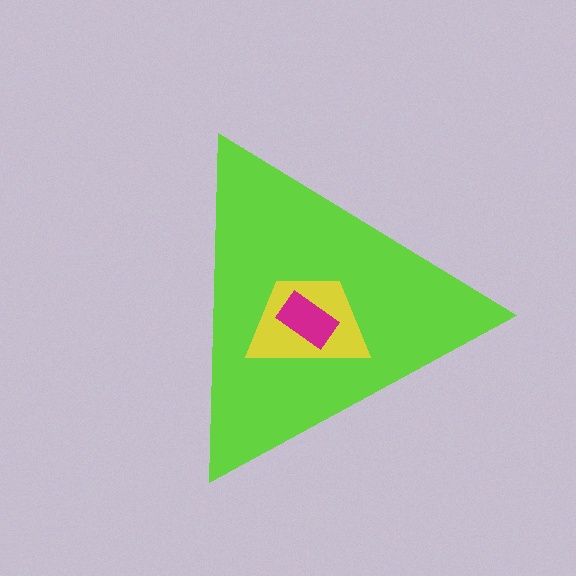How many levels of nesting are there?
3.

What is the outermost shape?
The lime triangle.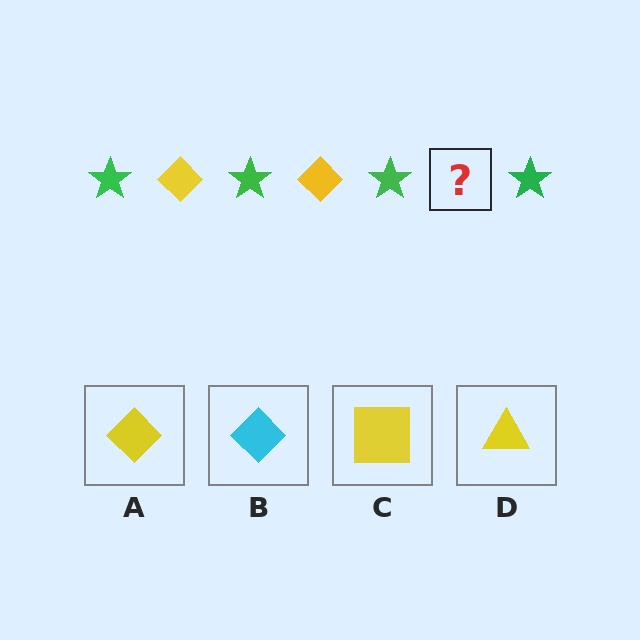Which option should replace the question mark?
Option A.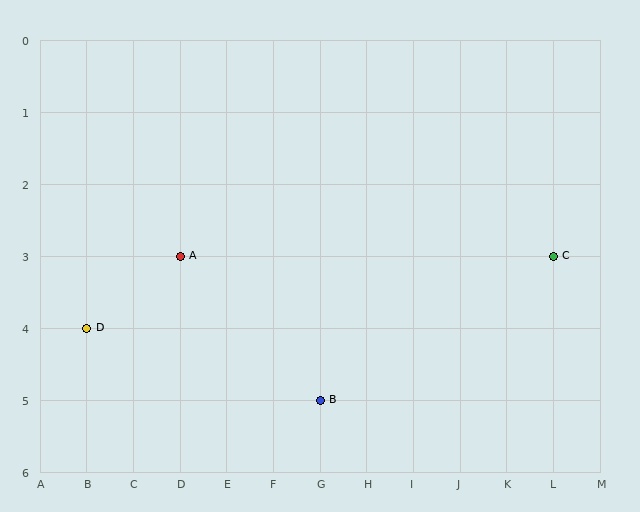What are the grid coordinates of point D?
Point D is at grid coordinates (B, 4).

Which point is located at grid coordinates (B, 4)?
Point D is at (B, 4).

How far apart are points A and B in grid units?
Points A and B are 3 columns and 2 rows apart (about 3.6 grid units diagonally).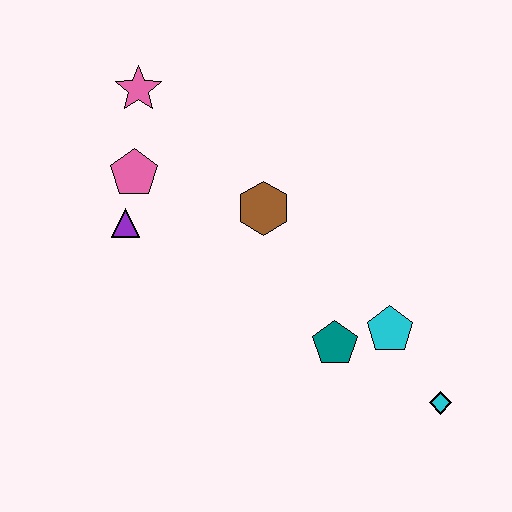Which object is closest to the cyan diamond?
The cyan pentagon is closest to the cyan diamond.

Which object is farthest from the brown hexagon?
The cyan diamond is farthest from the brown hexagon.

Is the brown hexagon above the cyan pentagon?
Yes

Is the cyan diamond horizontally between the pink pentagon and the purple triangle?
No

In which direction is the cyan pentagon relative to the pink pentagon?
The cyan pentagon is to the right of the pink pentagon.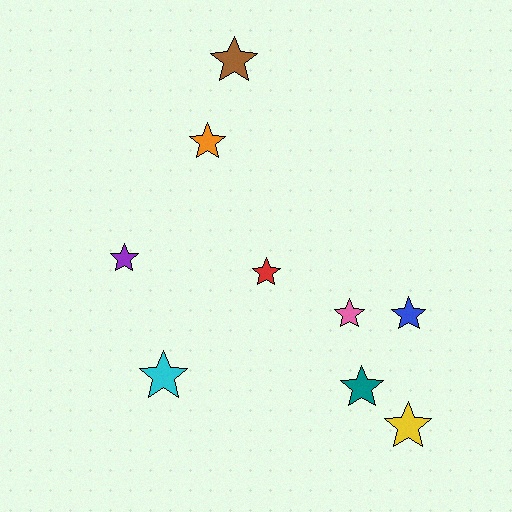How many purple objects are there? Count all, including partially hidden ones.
There is 1 purple object.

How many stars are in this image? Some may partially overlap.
There are 9 stars.